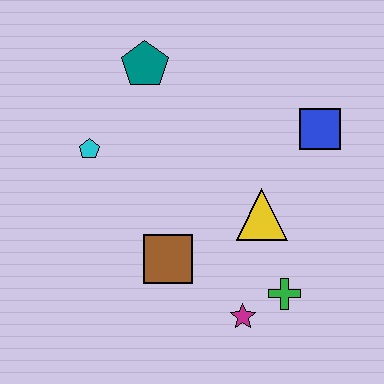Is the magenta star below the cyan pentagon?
Yes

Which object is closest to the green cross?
The magenta star is closest to the green cross.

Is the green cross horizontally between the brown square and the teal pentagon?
No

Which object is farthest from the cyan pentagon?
The green cross is farthest from the cyan pentagon.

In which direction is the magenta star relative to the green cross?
The magenta star is to the left of the green cross.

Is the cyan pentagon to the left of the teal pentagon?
Yes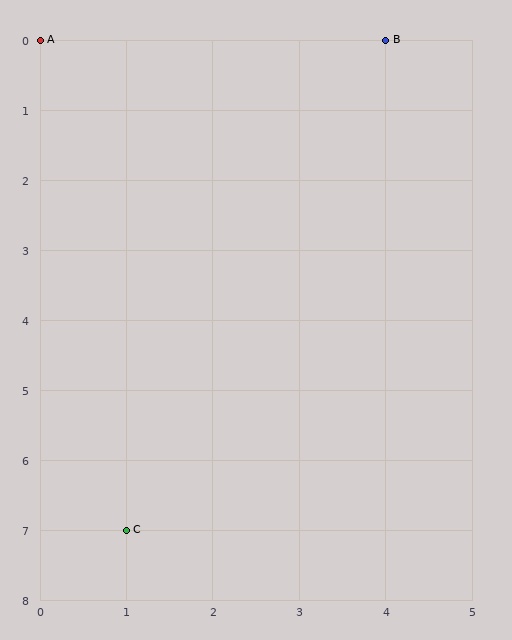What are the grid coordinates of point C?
Point C is at grid coordinates (1, 7).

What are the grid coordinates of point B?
Point B is at grid coordinates (4, 0).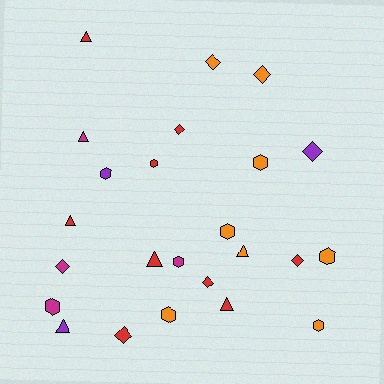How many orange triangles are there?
There is 1 orange triangle.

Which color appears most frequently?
Red, with 9 objects.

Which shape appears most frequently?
Hexagon, with 9 objects.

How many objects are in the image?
There are 24 objects.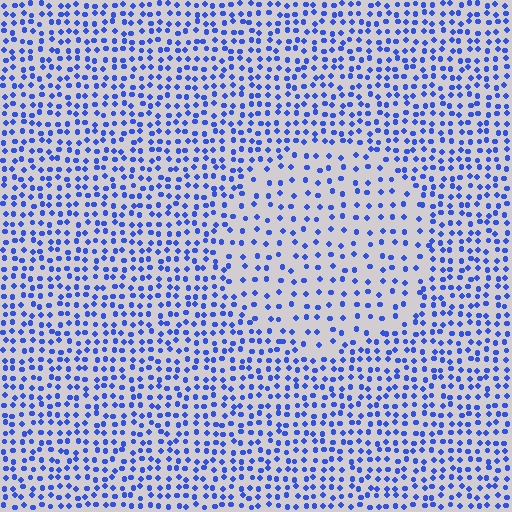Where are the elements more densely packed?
The elements are more densely packed outside the circle boundary.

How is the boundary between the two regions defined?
The boundary is defined by a change in element density (approximately 1.9x ratio). All elements are the same color, size, and shape.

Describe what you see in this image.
The image contains small blue elements arranged at two different densities. A circle-shaped region is visible where the elements are less densely packed than the surrounding area.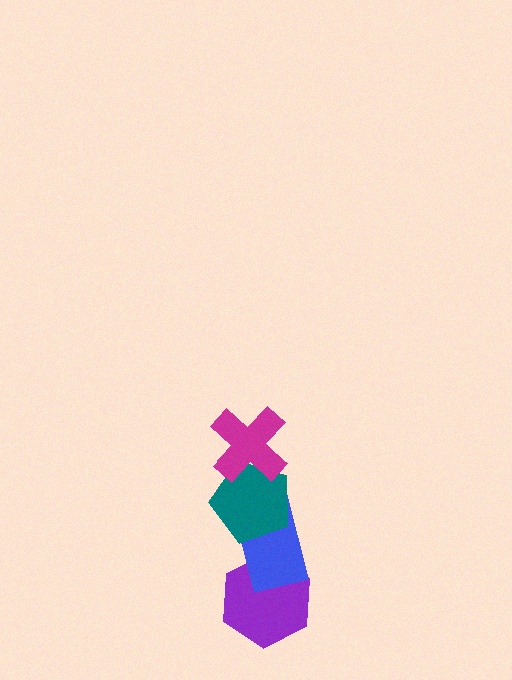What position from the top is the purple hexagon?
The purple hexagon is 4th from the top.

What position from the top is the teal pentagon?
The teal pentagon is 2nd from the top.